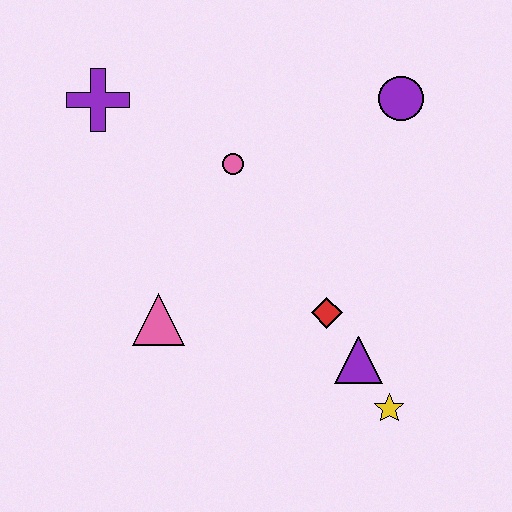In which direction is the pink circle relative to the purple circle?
The pink circle is to the left of the purple circle.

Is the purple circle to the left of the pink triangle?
No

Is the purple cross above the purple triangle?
Yes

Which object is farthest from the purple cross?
The yellow star is farthest from the purple cross.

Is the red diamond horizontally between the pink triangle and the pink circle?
No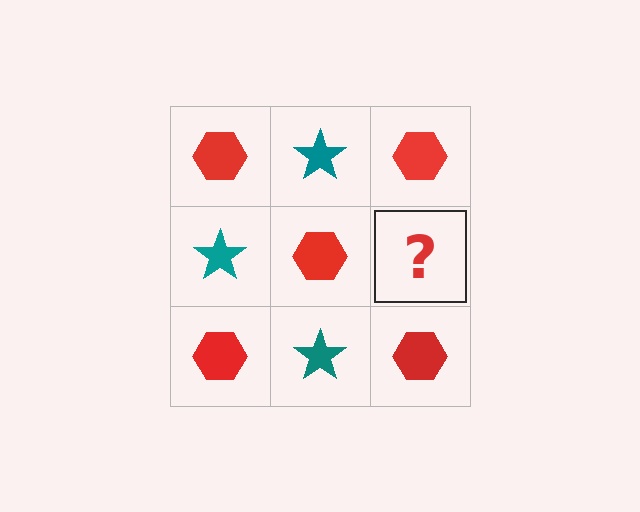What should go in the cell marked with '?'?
The missing cell should contain a teal star.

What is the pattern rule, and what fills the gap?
The rule is that it alternates red hexagon and teal star in a checkerboard pattern. The gap should be filled with a teal star.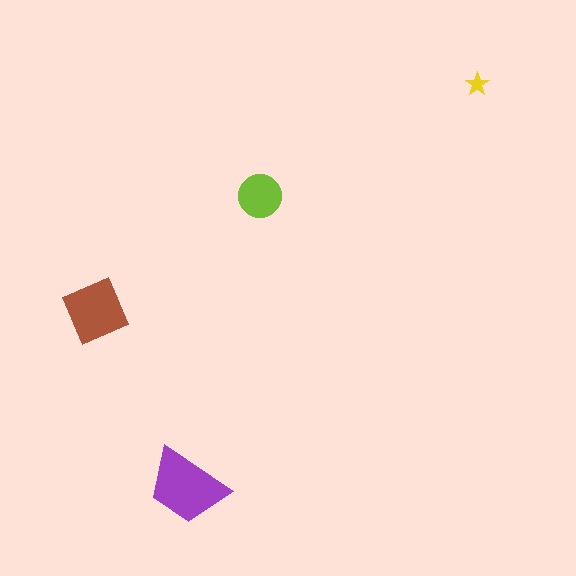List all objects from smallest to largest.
The yellow star, the lime circle, the brown square, the purple trapezoid.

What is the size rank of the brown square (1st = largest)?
2nd.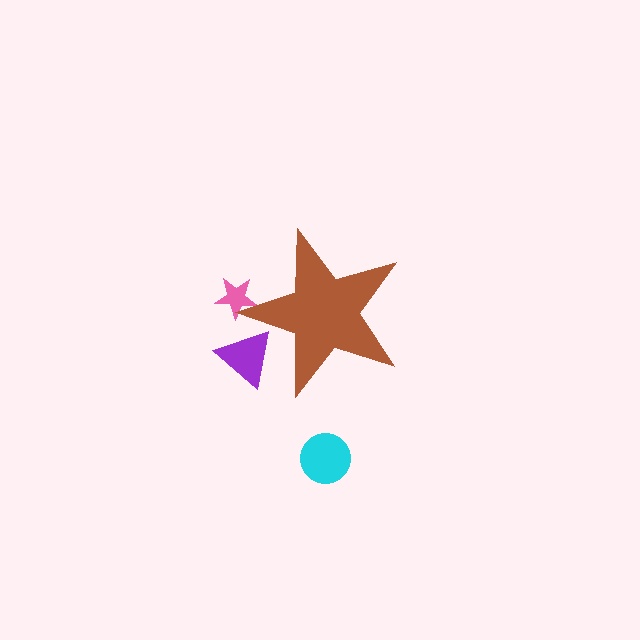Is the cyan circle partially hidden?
No, the cyan circle is fully visible.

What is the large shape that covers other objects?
A brown star.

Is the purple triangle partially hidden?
Yes, the purple triangle is partially hidden behind the brown star.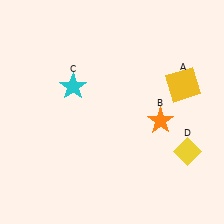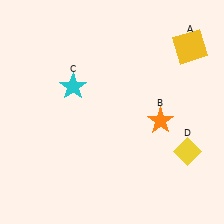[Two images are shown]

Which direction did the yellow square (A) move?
The yellow square (A) moved up.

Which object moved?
The yellow square (A) moved up.